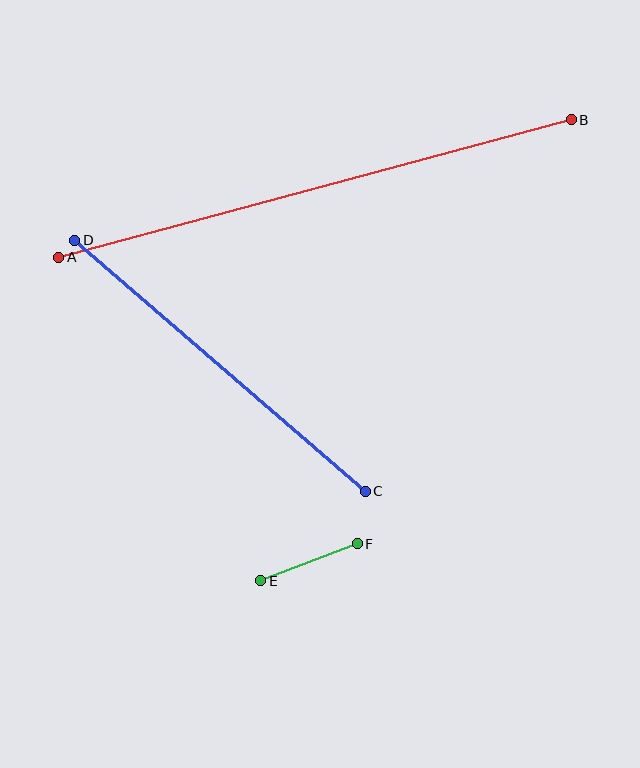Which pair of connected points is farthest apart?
Points A and B are farthest apart.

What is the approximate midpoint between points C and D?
The midpoint is at approximately (220, 366) pixels.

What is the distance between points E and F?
The distance is approximately 103 pixels.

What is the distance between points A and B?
The distance is approximately 531 pixels.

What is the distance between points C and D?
The distance is approximately 384 pixels.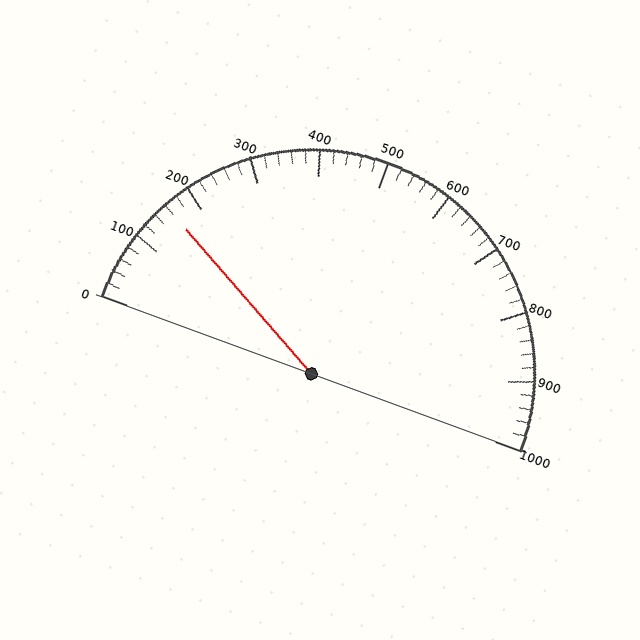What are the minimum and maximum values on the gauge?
The gauge ranges from 0 to 1000.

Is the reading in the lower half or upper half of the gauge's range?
The reading is in the lower half of the range (0 to 1000).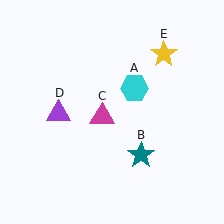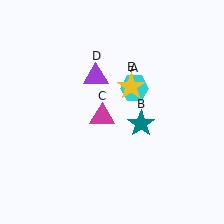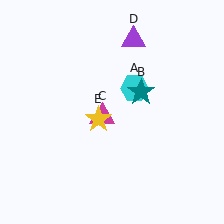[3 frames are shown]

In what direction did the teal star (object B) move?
The teal star (object B) moved up.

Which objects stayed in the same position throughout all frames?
Cyan hexagon (object A) and magenta triangle (object C) remained stationary.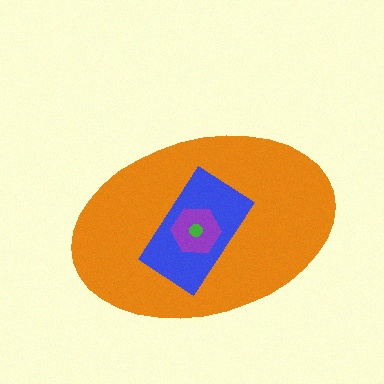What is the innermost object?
The green circle.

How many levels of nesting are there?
4.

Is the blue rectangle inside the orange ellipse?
Yes.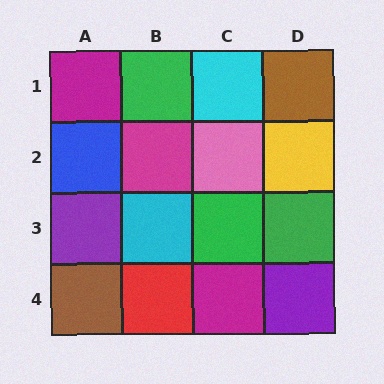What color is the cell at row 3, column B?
Cyan.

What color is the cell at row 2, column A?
Blue.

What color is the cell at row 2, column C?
Pink.